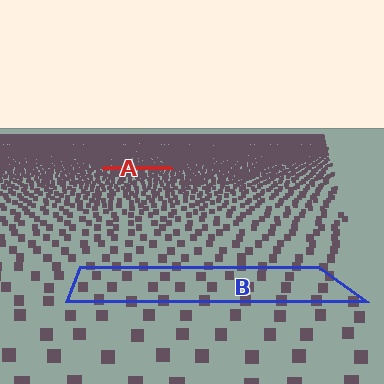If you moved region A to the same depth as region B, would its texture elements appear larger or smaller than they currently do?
They would appear larger. At a closer depth, the same texture elements are projected at a bigger on-screen size.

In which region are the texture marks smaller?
The texture marks are smaller in region A, because it is farther away.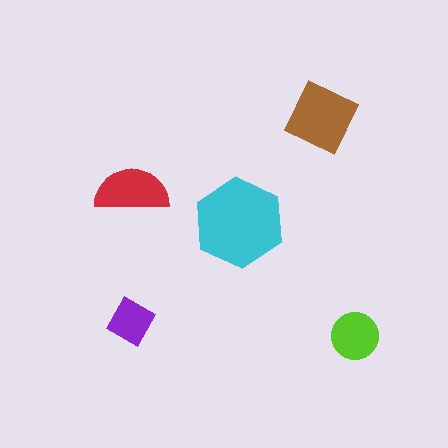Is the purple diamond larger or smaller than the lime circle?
Smaller.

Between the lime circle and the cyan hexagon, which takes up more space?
The cyan hexagon.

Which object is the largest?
The cyan hexagon.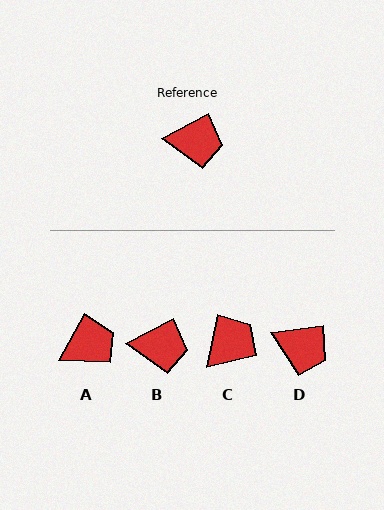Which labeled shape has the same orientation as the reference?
B.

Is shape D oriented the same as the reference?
No, it is off by about 20 degrees.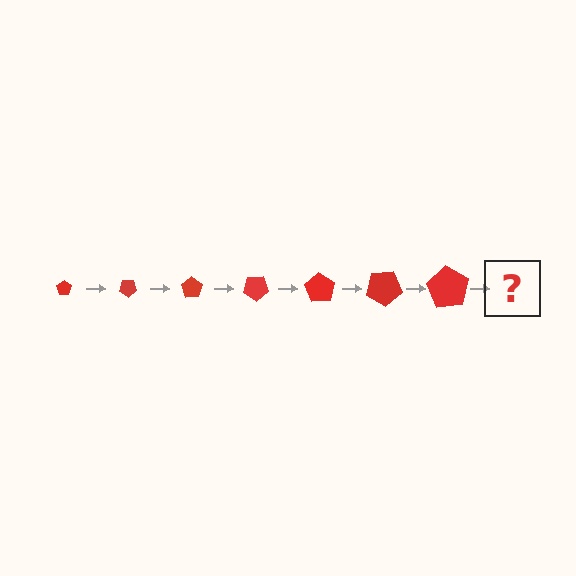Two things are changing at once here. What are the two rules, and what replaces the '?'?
The two rules are that the pentagon grows larger each step and it rotates 35 degrees each step. The '?' should be a pentagon, larger than the previous one and rotated 245 degrees from the start.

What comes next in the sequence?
The next element should be a pentagon, larger than the previous one and rotated 245 degrees from the start.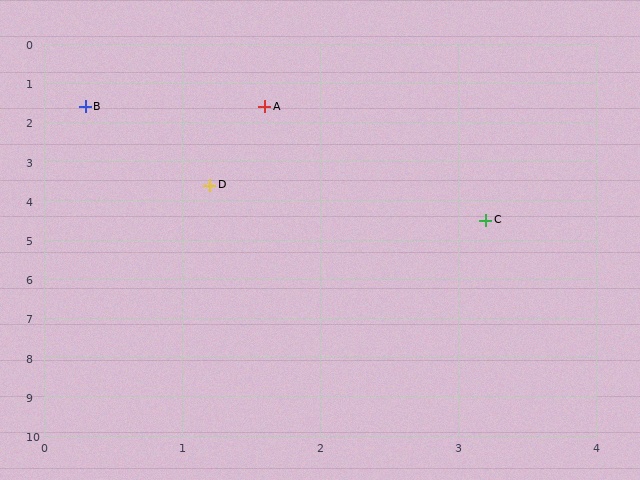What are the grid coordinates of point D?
Point D is at approximately (1.2, 3.6).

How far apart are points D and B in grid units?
Points D and B are about 2.2 grid units apart.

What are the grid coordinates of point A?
Point A is at approximately (1.6, 1.6).